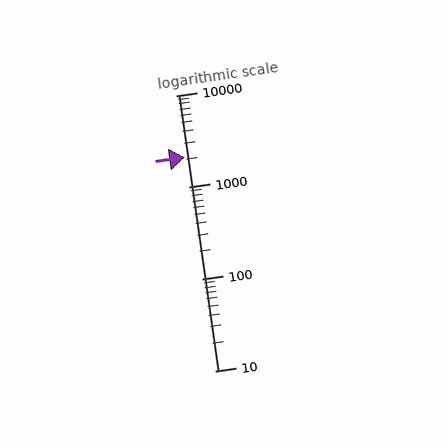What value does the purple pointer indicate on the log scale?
The pointer indicates approximately 2100.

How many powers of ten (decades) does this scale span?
The scale spans 3 decades, from 10 to 10000.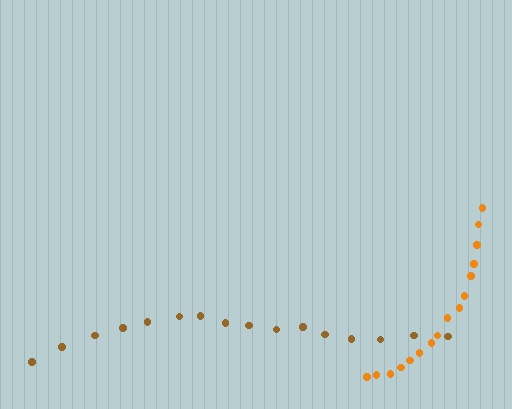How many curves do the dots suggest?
There are 2 distinct paths.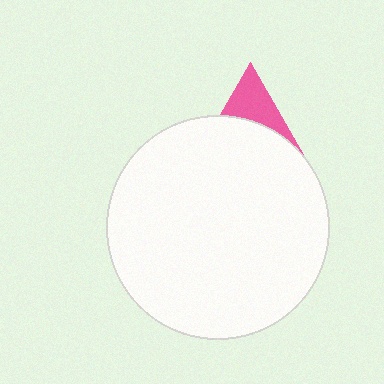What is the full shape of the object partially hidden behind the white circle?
The partially hidden object is a pink triangle.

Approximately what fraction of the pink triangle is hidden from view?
Roughly 68% of the pink triangle is hidden behind the white circle.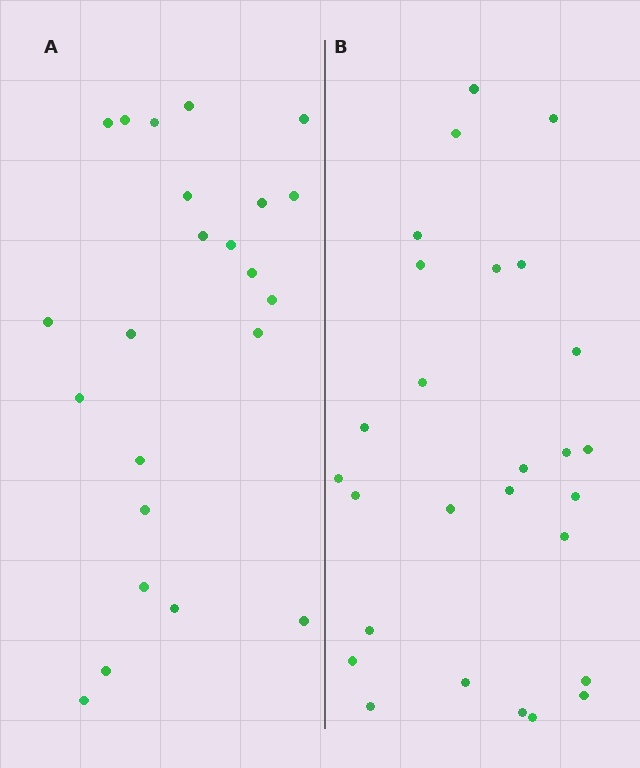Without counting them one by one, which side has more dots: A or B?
Region B (the right region) has more dots.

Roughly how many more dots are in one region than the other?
Region B has about 4 more dots than region A.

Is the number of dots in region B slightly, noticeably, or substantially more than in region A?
Region B has only slightly more — the two regions are fairly close. The ratio is roughly 1.2 to 1.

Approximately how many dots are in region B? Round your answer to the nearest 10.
About 30 dots. (The exact count is 27, which rounds to 30.)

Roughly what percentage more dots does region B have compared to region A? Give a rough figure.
About 15% more.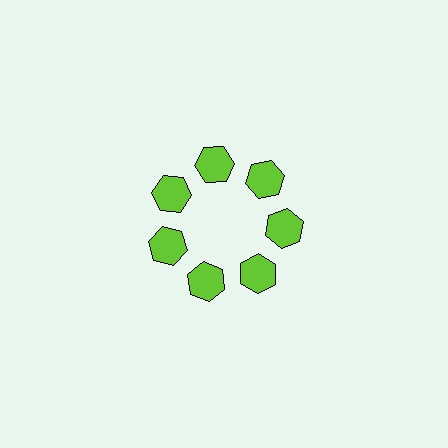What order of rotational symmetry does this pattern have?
This pattern has 7-fold rotational symmetry.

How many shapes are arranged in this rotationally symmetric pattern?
There are 7 shapes, arranged in 7 groups of 1.